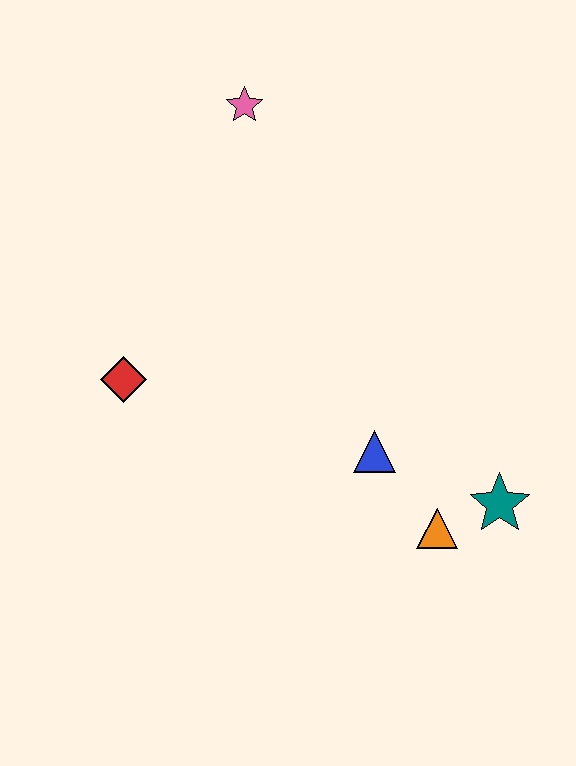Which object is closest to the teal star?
The orange triangle is closest to the teal star.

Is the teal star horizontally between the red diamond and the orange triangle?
No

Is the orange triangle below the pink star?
Yes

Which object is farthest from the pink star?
The teal star is farthest from the pink star.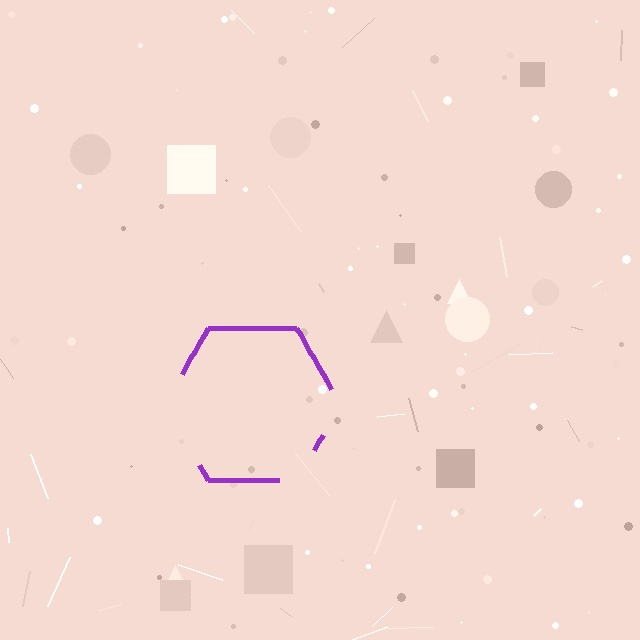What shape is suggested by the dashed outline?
The dashed outline suggests a hexagon.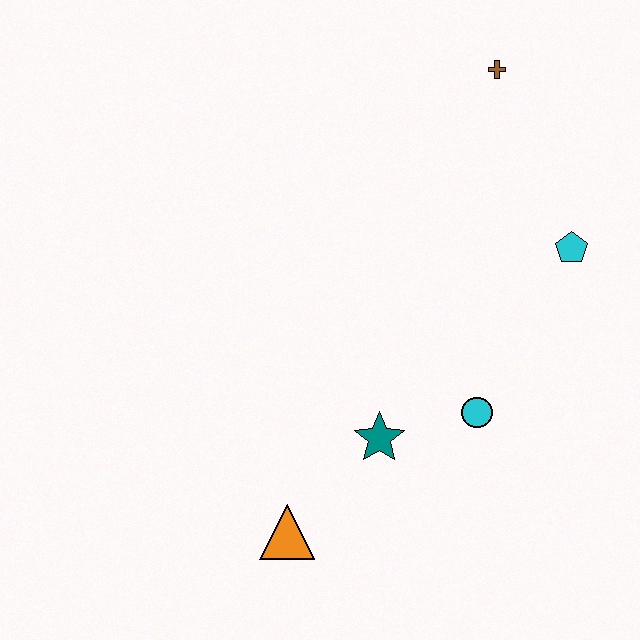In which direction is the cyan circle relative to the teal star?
The cyan circle is to the right of the teal star.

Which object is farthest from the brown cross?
The orange triangle is farthest from the brown cross.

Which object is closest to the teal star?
The cyan circle is closest to the teal star.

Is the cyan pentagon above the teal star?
Yes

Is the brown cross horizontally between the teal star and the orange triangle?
No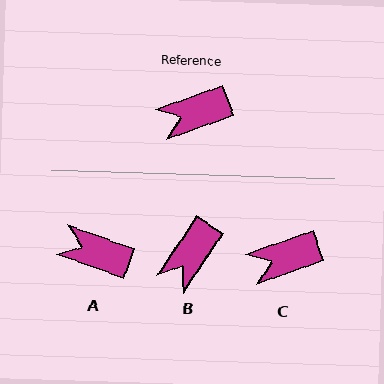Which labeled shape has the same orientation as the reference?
C.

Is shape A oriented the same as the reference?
No, it is off by about 39 degrees.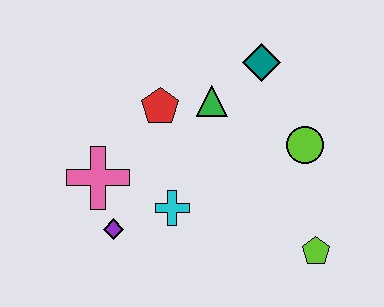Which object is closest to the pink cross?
The purple diamond is closest to the pink cross.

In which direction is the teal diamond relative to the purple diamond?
The teal diamond is above the purple diamond.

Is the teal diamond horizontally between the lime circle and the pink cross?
Yes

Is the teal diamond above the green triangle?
Yes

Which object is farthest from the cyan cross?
The teal diamond is farthest from the cyan cross.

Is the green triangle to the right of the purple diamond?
Yes